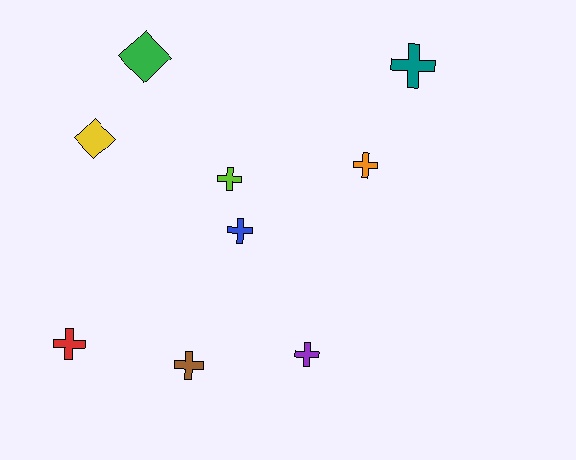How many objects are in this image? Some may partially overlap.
There are 9 objects.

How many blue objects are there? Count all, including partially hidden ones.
There is 1 blue object.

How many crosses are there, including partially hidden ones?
There are 7 crosses.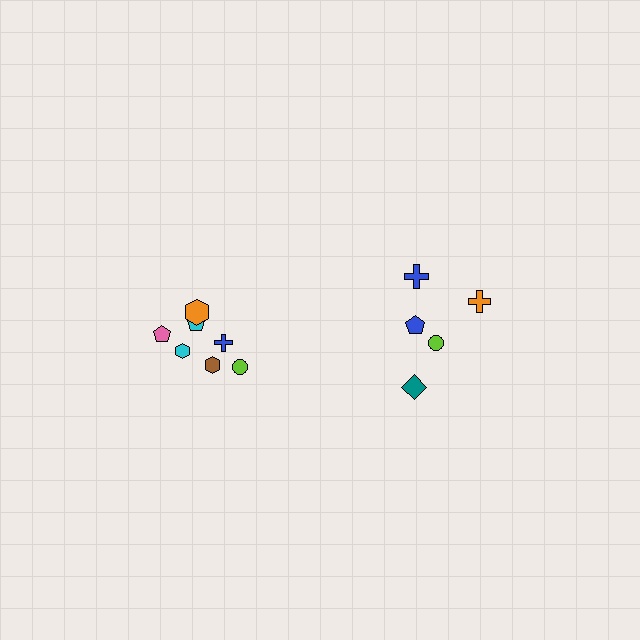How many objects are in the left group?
There are 7 objects.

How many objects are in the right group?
There are 5 objects.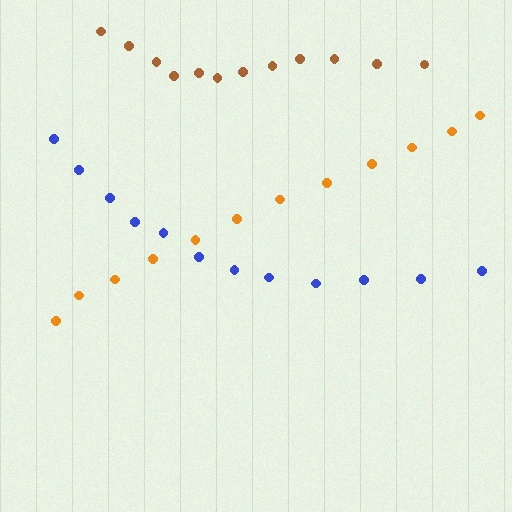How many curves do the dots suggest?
There are 3 distinct paths.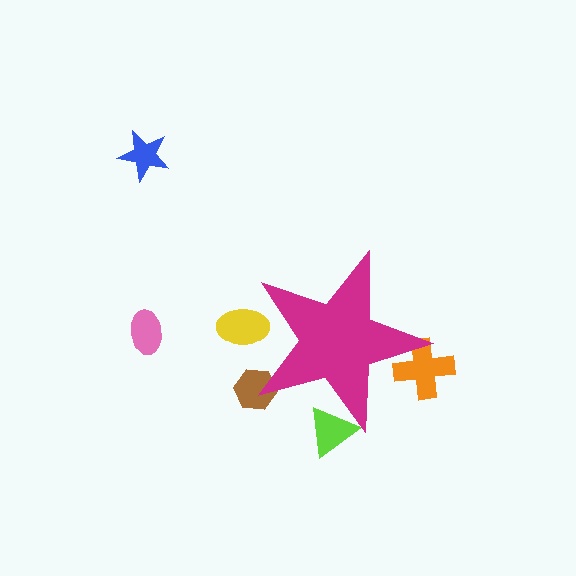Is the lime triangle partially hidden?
Yes, the lime triangle is partially hidden behind the magenta star.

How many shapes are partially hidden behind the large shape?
4 shapes are partially hidden.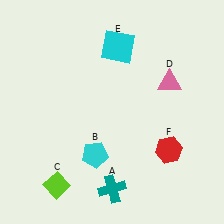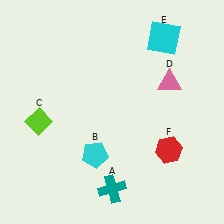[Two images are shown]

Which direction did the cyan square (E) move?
The cyan square (E) moved right.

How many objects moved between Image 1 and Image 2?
2 objects moved between the two images.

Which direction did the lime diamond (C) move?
The lime diamond (C) moved up.